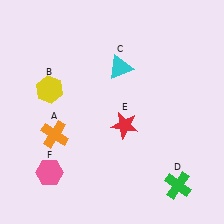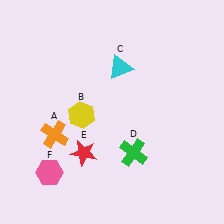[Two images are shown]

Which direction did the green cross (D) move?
The green cross (D) moved left.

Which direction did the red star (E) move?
The red star (E) moved left.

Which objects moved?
The objects that moved are: the yellow hexagon (B), the green cross (D), the red star (E).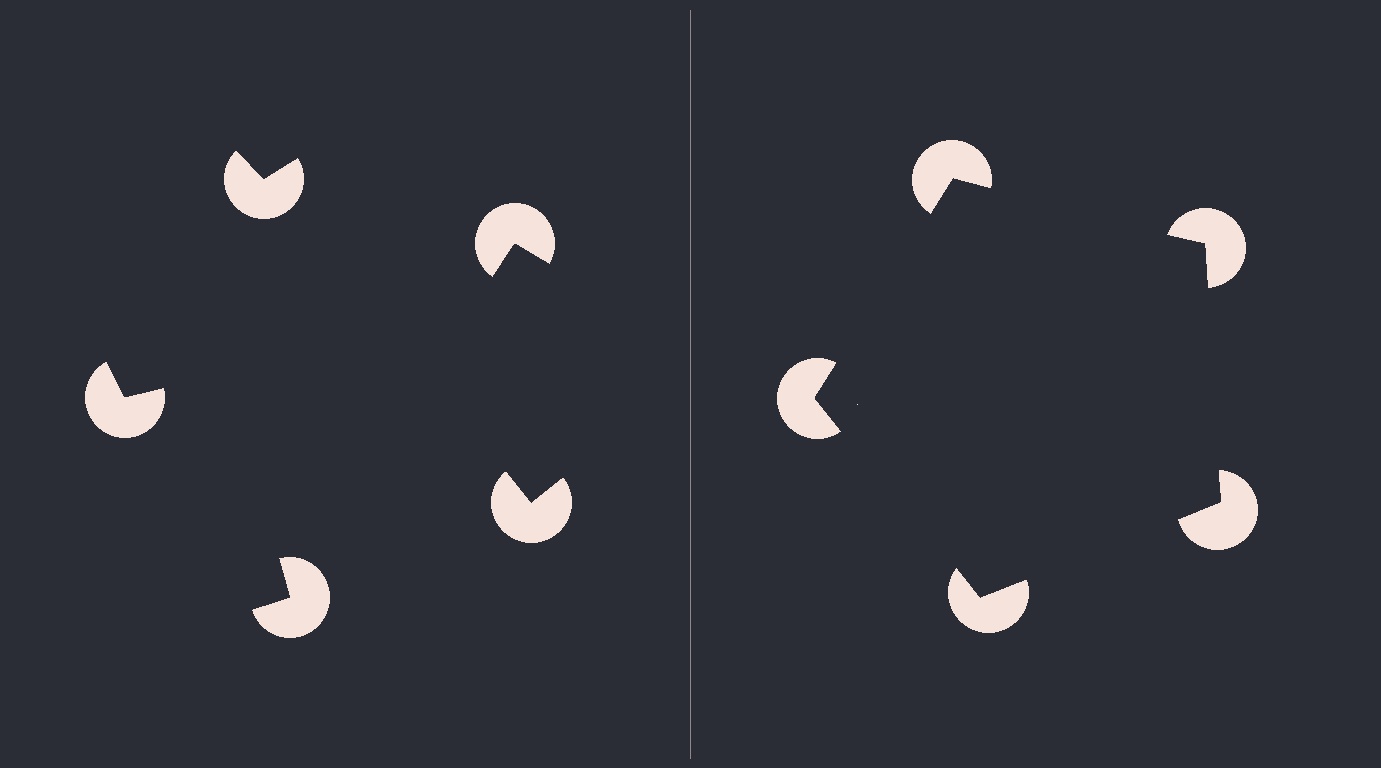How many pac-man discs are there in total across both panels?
10 — 5 on each side.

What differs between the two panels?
The pac-man discs are positioned identically on both sides; only the wedge orientations differ. On the right they align to a pentagon; on the left they are misaligned.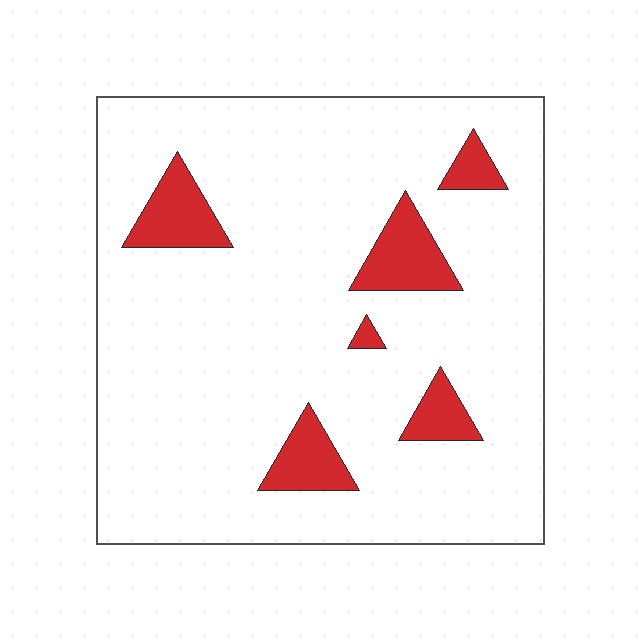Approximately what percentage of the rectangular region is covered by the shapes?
Approximately 10%.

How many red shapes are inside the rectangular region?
6.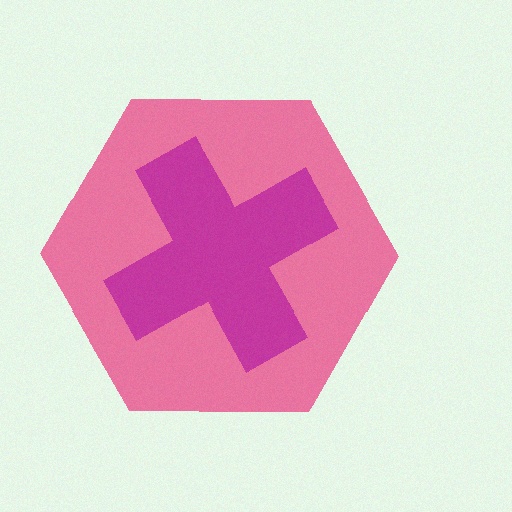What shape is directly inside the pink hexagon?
The magenta cross.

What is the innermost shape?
The magenta cross.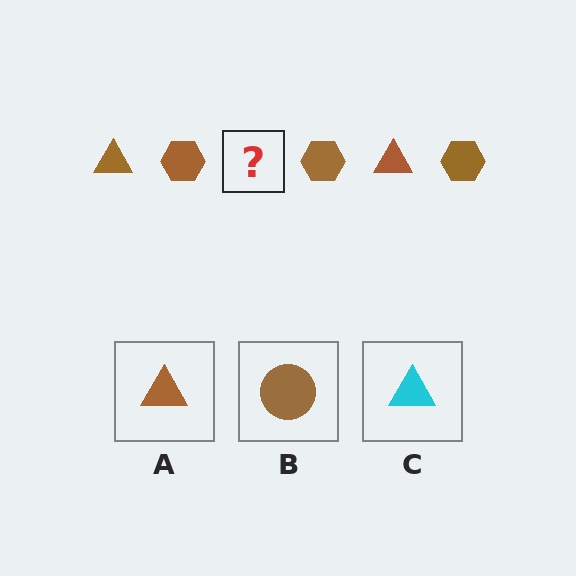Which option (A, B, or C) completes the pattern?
A.